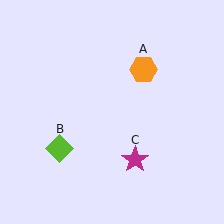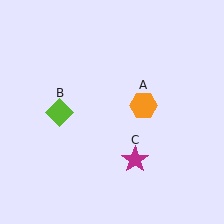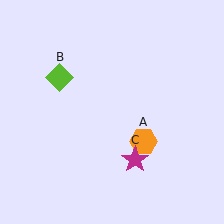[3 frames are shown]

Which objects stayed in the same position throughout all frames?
Magenta star (object C) remained stationary.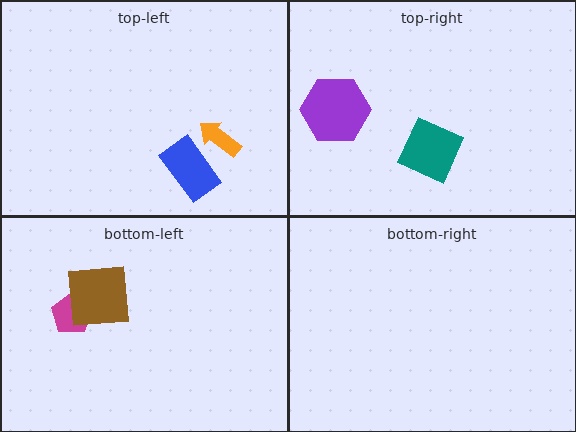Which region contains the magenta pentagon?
The bottom-left region.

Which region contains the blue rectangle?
The top-left region.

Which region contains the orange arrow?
The top-left region.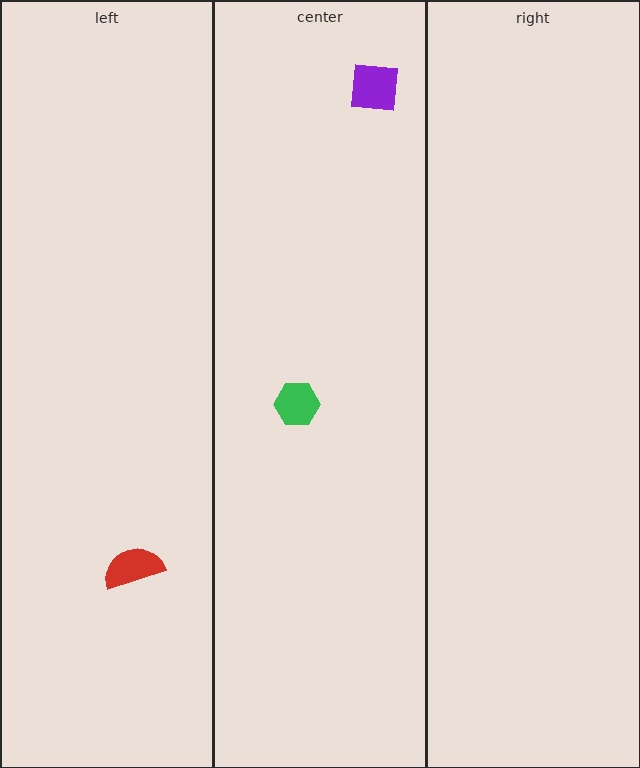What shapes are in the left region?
The red semicircle.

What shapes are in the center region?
The purple square, the green hexagon.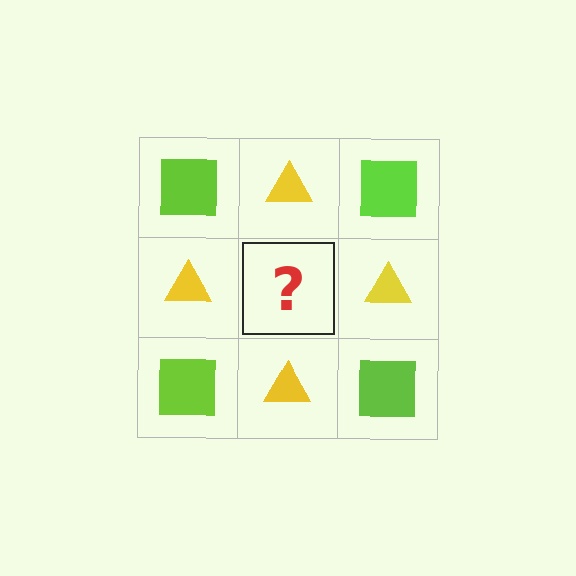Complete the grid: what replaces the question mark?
The question mark should be replaced with a lime square.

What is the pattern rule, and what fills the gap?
The rule is that it alternates lime square and yellow triangle in a checkerboard pattern. The gap should be filled with a lime square.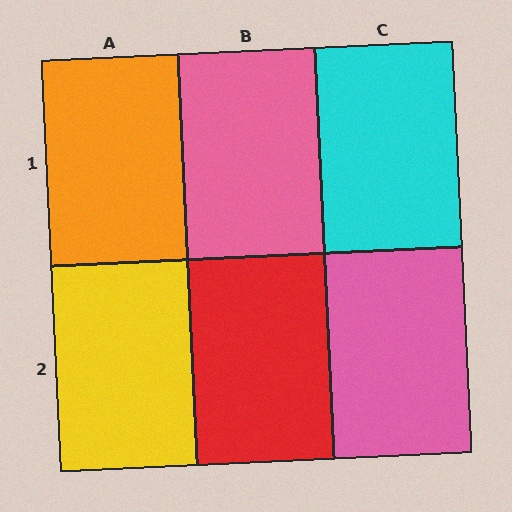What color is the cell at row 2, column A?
Yellow.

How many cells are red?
1 cell is red.